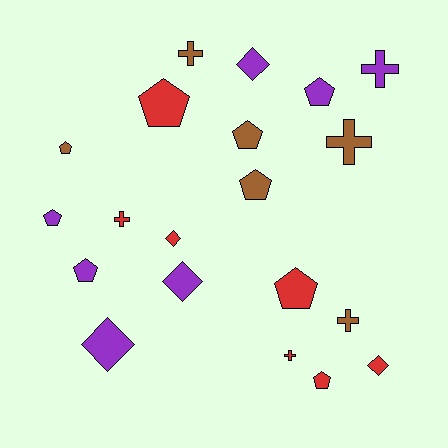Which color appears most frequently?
Red, with 7 objects.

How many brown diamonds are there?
There are no brown diamonds.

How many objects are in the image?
There are 20 objects.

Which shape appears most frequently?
Pentagon, with 9 objects.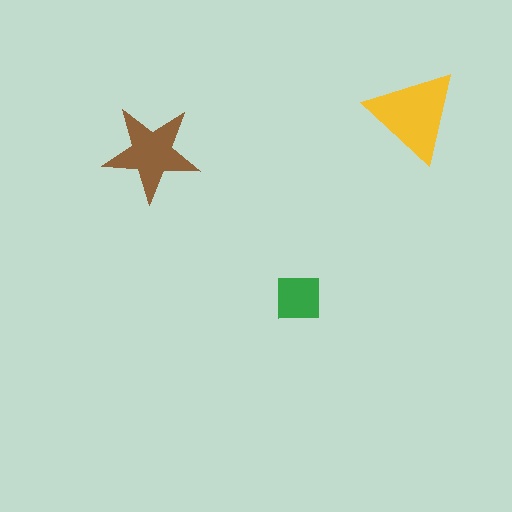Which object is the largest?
The yellow triangle.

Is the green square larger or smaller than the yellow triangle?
Smaller.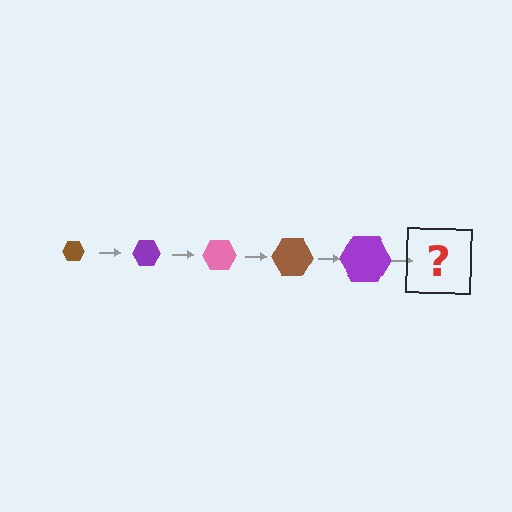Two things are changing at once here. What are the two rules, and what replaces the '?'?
The two rules are that the hexagon grows larger each step and the color cycles through brown, purple, and pink. The '?' should be a pink hexagon, larger than the previous one.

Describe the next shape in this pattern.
It should be a pink hexagon, larger than the previous one.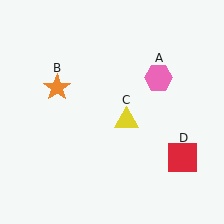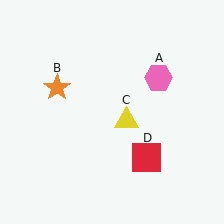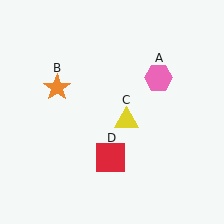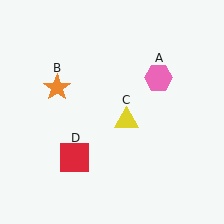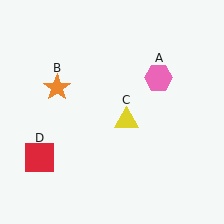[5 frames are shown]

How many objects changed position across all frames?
1 object changed position: red square (object D).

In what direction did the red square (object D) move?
The red square (object D) moved left.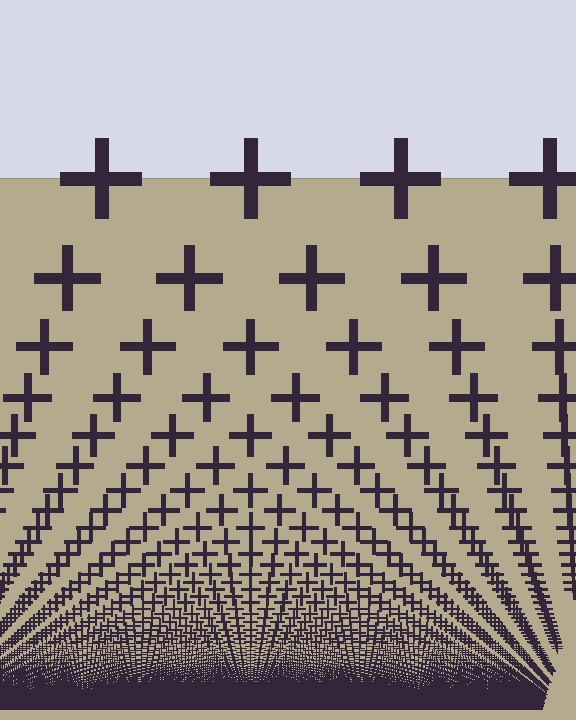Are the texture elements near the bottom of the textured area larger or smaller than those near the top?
Smaller. The gradient is inverted — elements near the bottom are smaller and denser.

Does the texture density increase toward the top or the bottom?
Density increases toward the bottom.